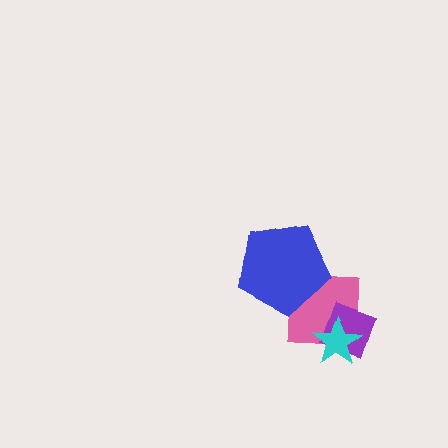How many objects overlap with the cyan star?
2 objects overlap with the cyan star.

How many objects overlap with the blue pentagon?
1 object overlaps with the blue pentagon.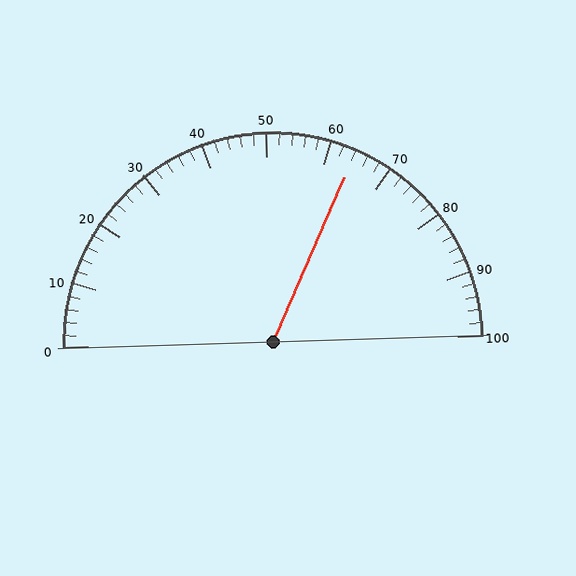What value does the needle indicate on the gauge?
The needle indicates approximately 64.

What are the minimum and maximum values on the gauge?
The gauge ranges from 0 to 100.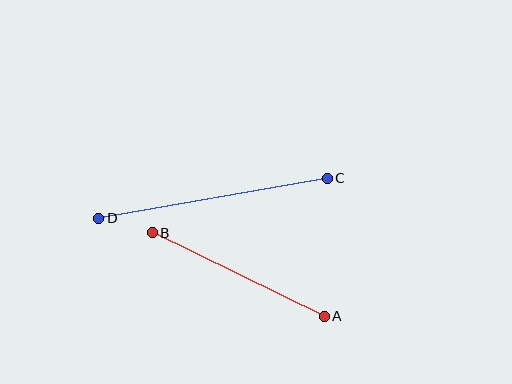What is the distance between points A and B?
The distance is approximately 191 pixels.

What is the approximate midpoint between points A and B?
The midpoint is at approximately (238, 275) pixels.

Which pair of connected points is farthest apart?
Points C and D are farthest apart.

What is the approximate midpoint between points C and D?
The midpoint is at approximately (213, 198) pixels.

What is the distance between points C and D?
The distance is approximately 232 pixels.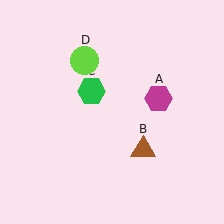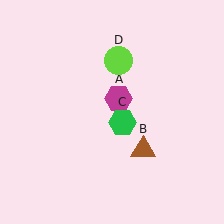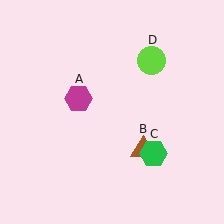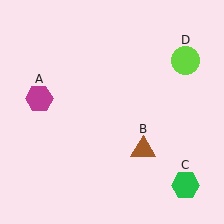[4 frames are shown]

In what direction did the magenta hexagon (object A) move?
The magenta hexagon (object A) moved left.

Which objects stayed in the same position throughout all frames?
Brown triangle (object B) remained stationary.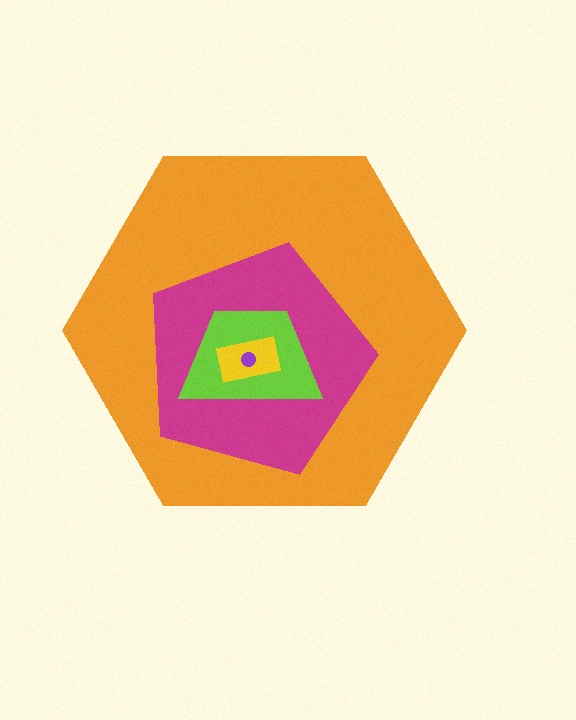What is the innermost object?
The purple circle.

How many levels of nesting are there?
5.